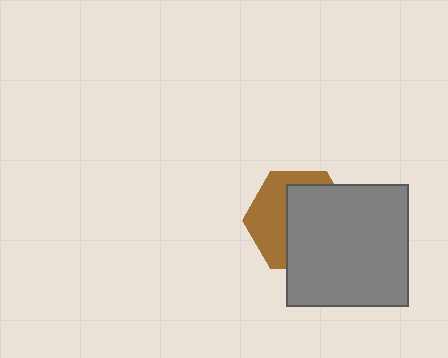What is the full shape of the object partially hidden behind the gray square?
The partially hidden object is a brown hexagon.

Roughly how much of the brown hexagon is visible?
A small part of it is visible (roughly 41%).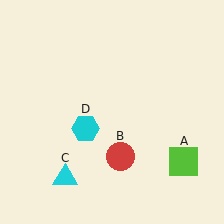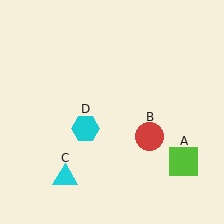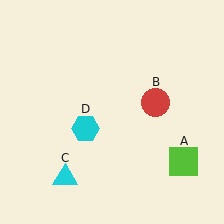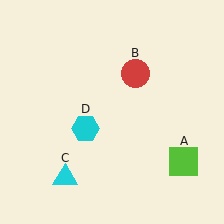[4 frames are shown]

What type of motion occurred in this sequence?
The red circle (object B) rotated counterclockwise around the center of the scene.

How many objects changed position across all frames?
1 object changed position: red circle (object B).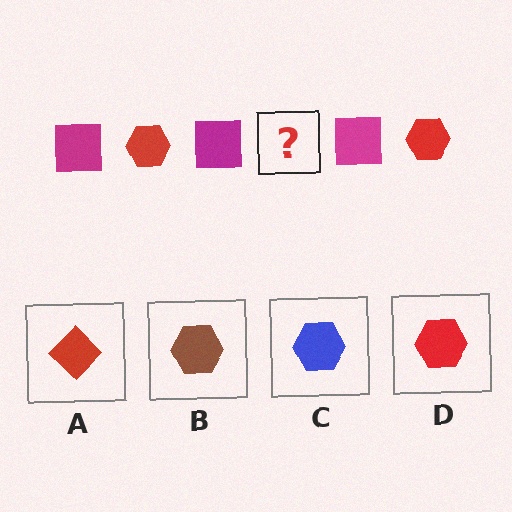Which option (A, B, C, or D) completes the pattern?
D.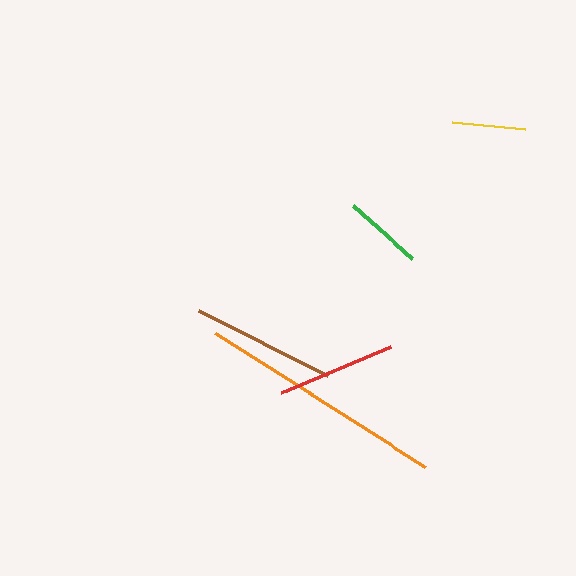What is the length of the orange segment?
The orange segment is approximately 249 pixels long.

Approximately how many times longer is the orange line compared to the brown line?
The orange line is approximately 1.7 times the length of the brown line.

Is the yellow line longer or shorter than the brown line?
The brown line is longer than the yellow line.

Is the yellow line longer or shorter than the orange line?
The orange line is longer than the yellow line.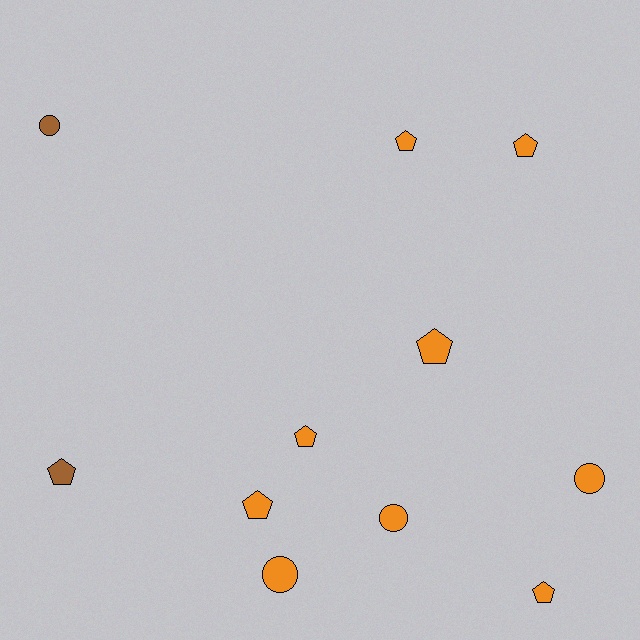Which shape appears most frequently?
Pentagon, with 7 objects.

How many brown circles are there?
There is 1 brown circle.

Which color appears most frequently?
Orange, with 9 objects.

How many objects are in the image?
There are 11 objects.